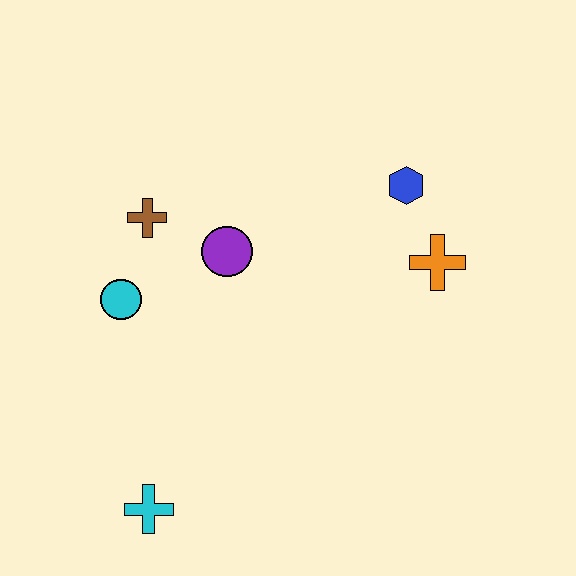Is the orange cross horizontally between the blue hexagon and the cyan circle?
No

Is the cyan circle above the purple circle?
No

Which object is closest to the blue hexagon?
The orange cross is closest to the blue hexagon.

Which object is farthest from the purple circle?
The cyan cross is farthest from the purple circle.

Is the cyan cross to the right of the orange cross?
No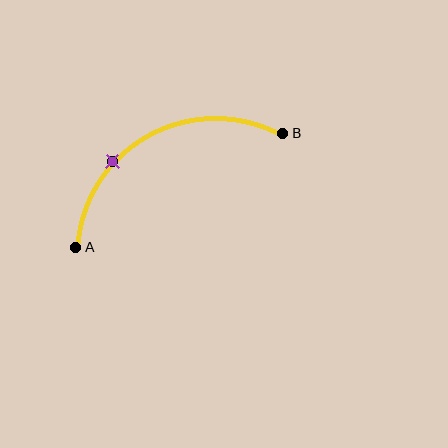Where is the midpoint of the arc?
The arc midpoint is the point on the curve farthest from the straight line joining A and B. It sits above that line.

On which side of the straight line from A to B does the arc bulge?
The arc bulges above the straight line connecting A and B.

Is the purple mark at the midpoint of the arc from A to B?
No. The purple mark lies on the arc but is closer to endpoint A. The arc midpoint would be at the point on the curve equidistant along the arc from both A and B.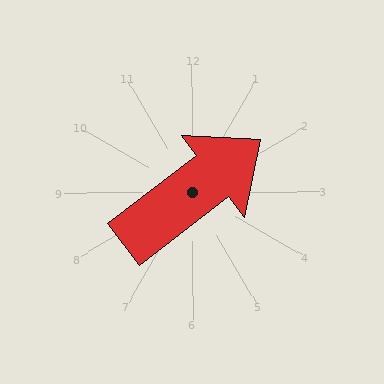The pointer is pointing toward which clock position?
Roughly 2 o'clock.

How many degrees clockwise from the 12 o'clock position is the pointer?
Approximately 53 degrees.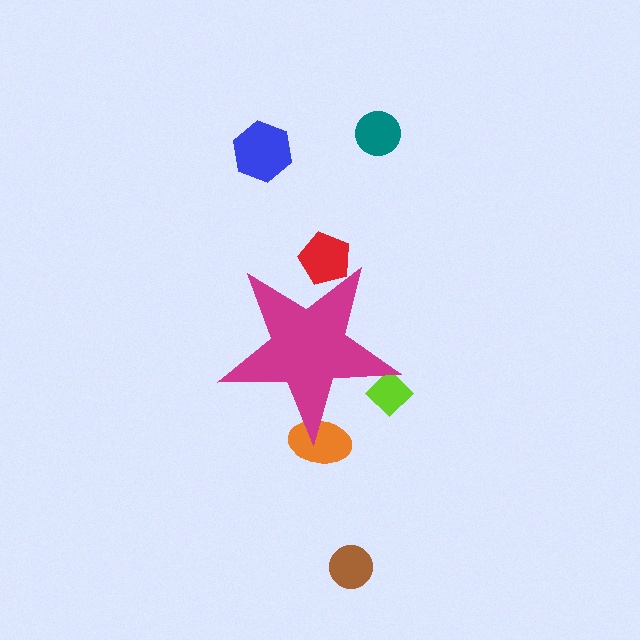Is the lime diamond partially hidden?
Yes, the lime diamond is partially hidden behind the magenta star.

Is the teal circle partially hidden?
No, the teal circle is fully visible.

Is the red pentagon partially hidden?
Yes, the red pentagon is partially hidden behind the magenta star.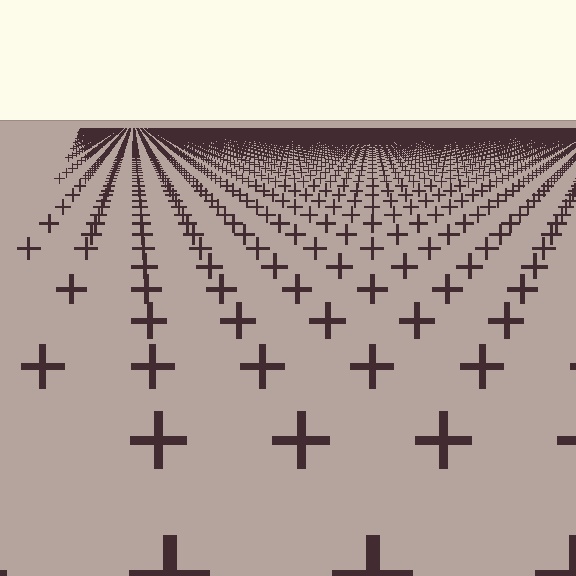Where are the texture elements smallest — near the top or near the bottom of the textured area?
Near the top.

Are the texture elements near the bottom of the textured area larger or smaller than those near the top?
Larger. Near the bottom, elements are closer to the viewer and appear at a bigger on-screen size.